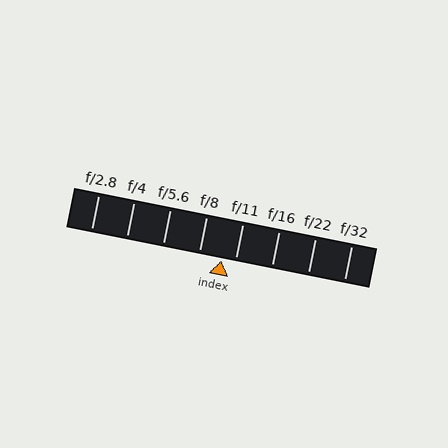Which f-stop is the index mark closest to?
The index mark is closest to f/11.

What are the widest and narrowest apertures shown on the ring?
The widest aperture shown is f/2.8 and the narrowest is f/32.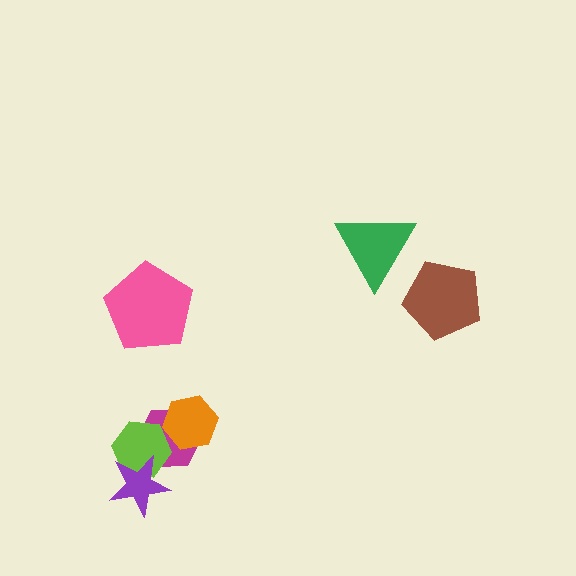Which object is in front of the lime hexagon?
The purple star is in front of the lime hexagon.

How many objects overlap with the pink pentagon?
0 objects overlap with the pink pentagon.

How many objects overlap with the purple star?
2 objects overlap with the purple star.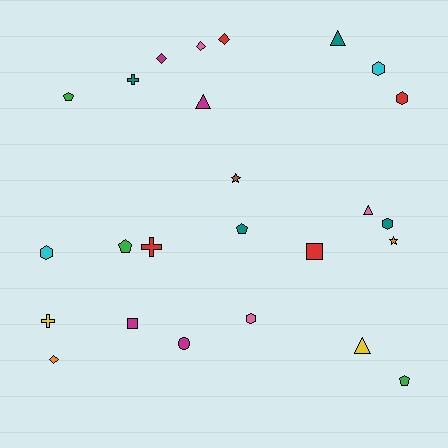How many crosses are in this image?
There are 3 crosses.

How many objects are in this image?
There are 25 objects.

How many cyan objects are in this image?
There are 2 cyan objects.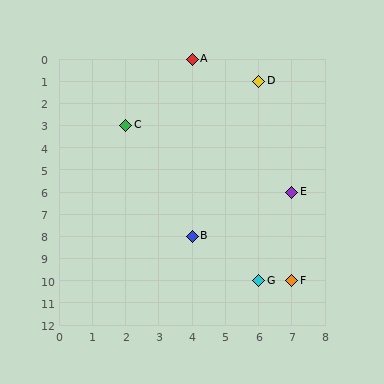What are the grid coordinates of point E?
Point E is at grid coordinates (7, 6).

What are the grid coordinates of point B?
Point B is at grid coordinates (4, 8).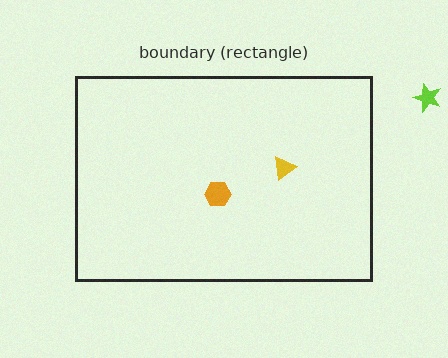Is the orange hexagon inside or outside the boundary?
Inside.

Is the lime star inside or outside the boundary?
Outside.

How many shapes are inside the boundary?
2 inside, 1 outside.